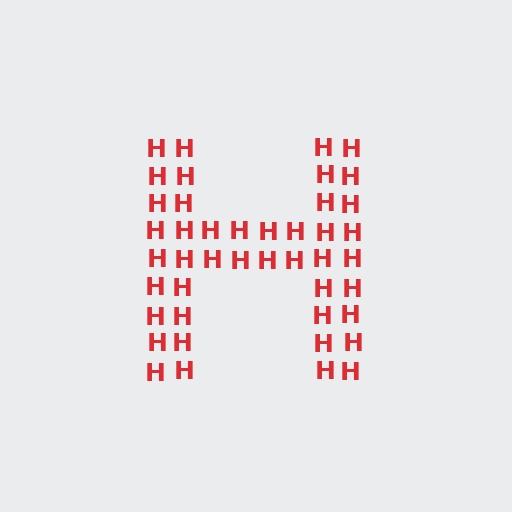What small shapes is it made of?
It is made of small letter H's.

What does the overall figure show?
The overall figure shows the letter H.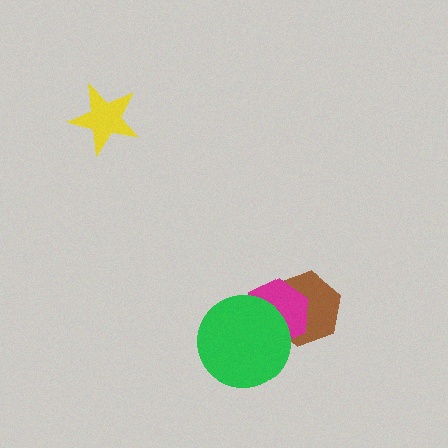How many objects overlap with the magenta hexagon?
2 objects overlap with the magenta hexagon.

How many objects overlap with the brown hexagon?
2 objects overlap with the brown hexagon.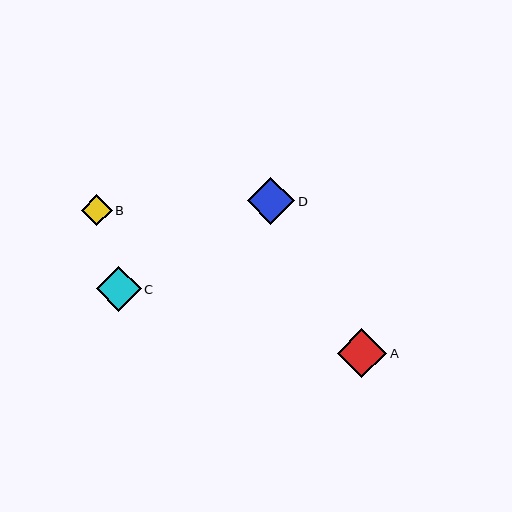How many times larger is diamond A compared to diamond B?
Diamond A is approximately 1.6 times the size of diamond B.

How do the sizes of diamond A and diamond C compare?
Diamond A and diamond C are approximately the same size.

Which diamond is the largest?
Diamond A is the largest with a size of approximately 49 pixels.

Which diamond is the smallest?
Diamond B is the smallest with a size of approximately 31 pixels.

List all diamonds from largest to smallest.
From largest to smallest: A, D, C, B.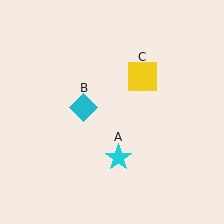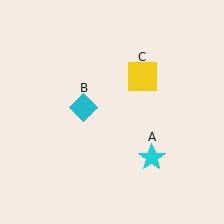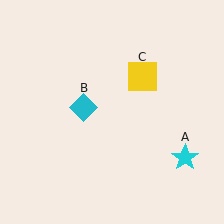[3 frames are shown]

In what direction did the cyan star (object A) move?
The cyan star (object A) moved right.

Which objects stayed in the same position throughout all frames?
Cyan diamond (object B) and yellow square (object C) remained stationary.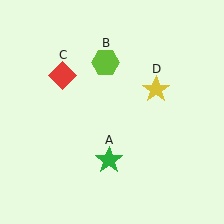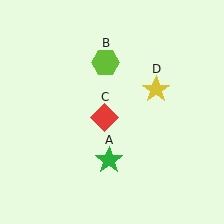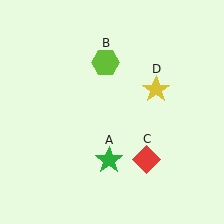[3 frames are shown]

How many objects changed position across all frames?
1 object changed position: red diamond (object C).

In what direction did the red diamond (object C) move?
The red diamond (object C) moved down and to the right.